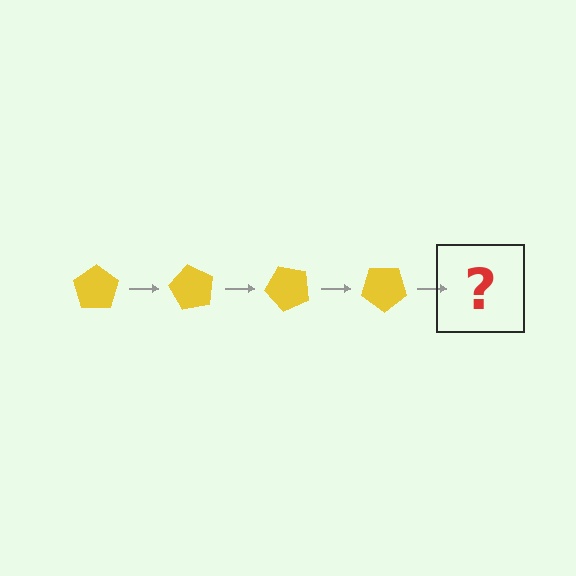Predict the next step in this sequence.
The next step is a yellow pentagon rotated 240 degrees.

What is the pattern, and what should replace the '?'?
The pattern is that the pentagon rotates 60 degrees each step. The '?' should be a yellow pentagon rotated 240 degrees.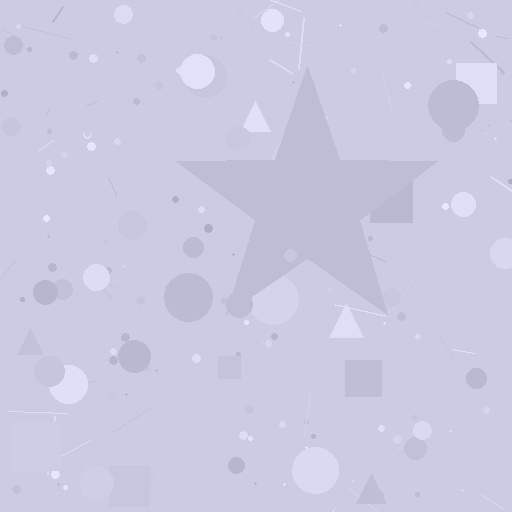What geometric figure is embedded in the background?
A star is embedded in the background.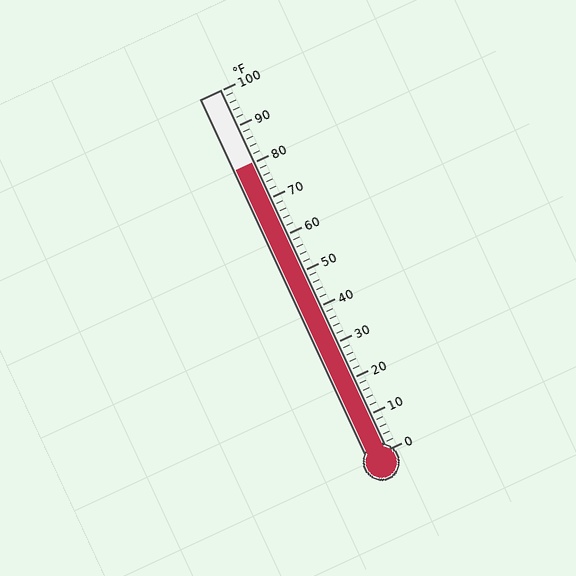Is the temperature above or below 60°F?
The temperature is above 60°F.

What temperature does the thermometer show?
The thermometer shows approximately 80°F.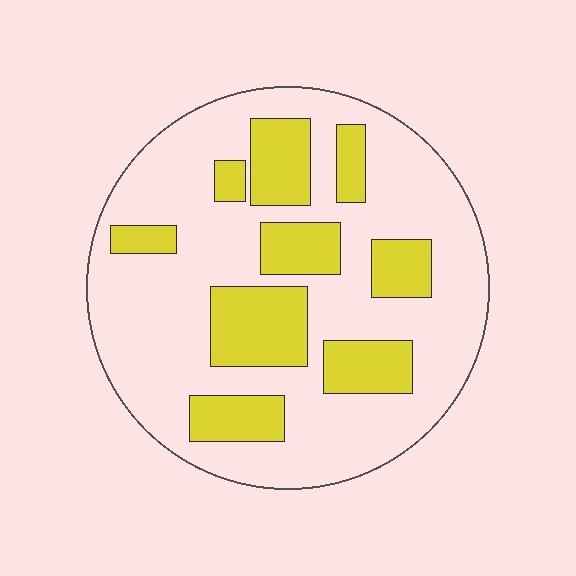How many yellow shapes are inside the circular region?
9.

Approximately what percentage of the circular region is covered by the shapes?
Approximately 30%.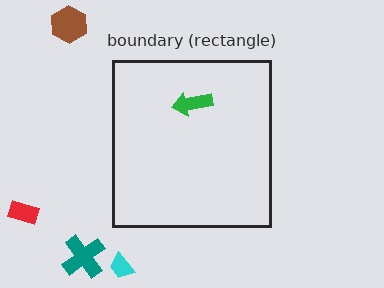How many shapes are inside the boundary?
1 inside, 4 outside.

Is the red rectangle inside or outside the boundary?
Outside.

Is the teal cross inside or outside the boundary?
Outside.